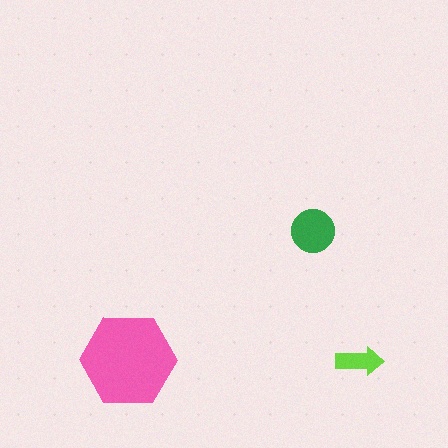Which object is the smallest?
The lime arrow.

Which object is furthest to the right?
The lime arrow is rightmost.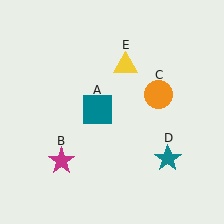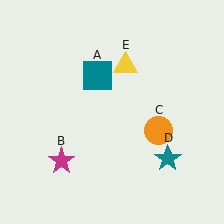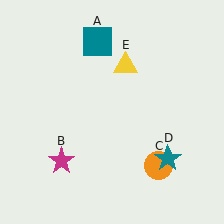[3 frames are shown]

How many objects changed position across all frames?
2 objects changed position: teal square (object A), orange circle (object C).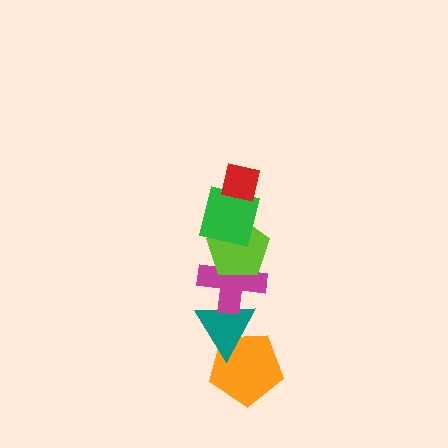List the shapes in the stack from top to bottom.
From top to bottom: the red square, the green square, the lime pentagon, the magenta cross, the teal triangle, the orange pentagon.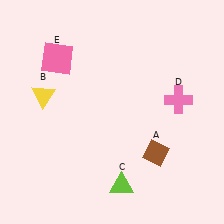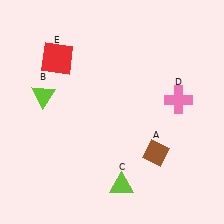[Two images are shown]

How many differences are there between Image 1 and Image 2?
There are 2 differences between the two images.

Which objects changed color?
B changed from yellow to lime. E changed from pink to red.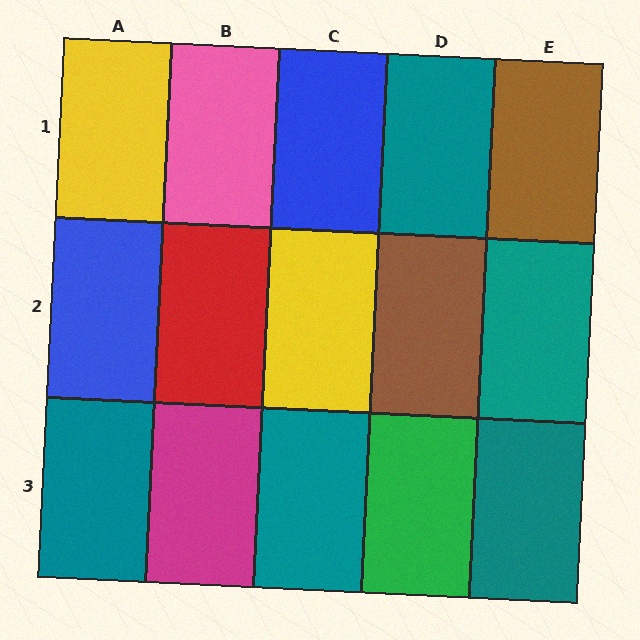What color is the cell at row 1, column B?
Pink.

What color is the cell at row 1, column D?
Teal.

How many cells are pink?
1 cell is pink.